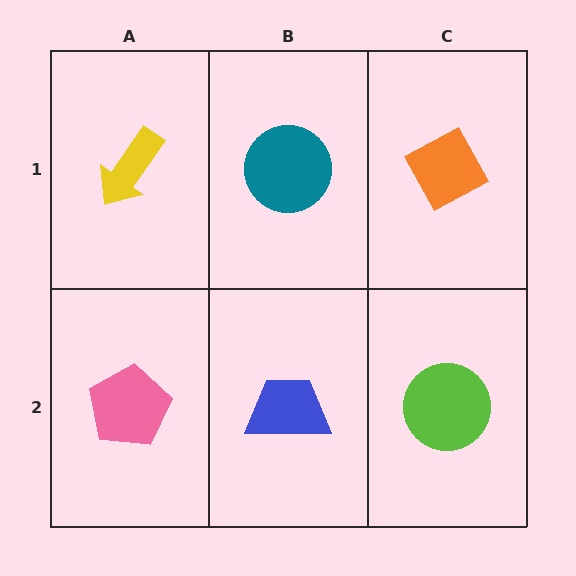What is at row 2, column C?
A lime circle.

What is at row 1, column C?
An orange diamond.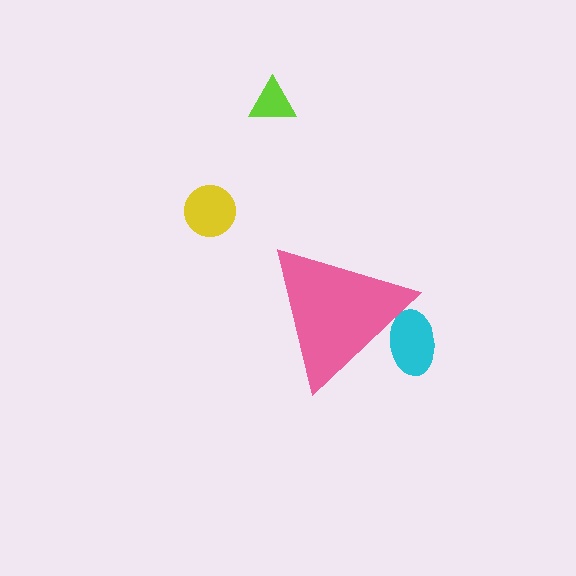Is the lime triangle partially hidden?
No, the lime triangle is fully visible.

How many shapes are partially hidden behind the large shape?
1 shape is partially hidden.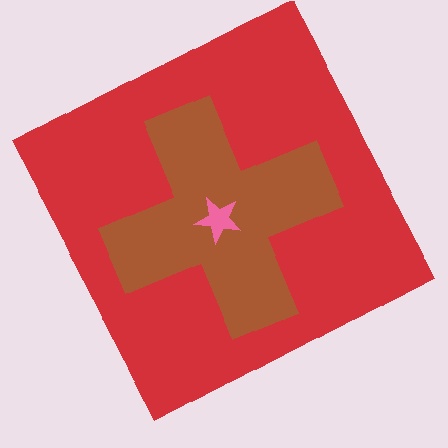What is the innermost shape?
The pink star.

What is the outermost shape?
The red square.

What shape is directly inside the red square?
The brown cross.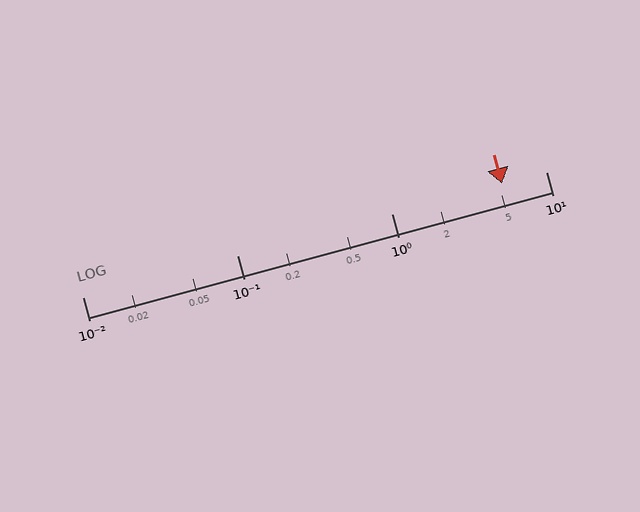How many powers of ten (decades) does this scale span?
The scale spans 3 decades, from 0.01 to 10.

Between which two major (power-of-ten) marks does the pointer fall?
The pointer is between 1 and 10.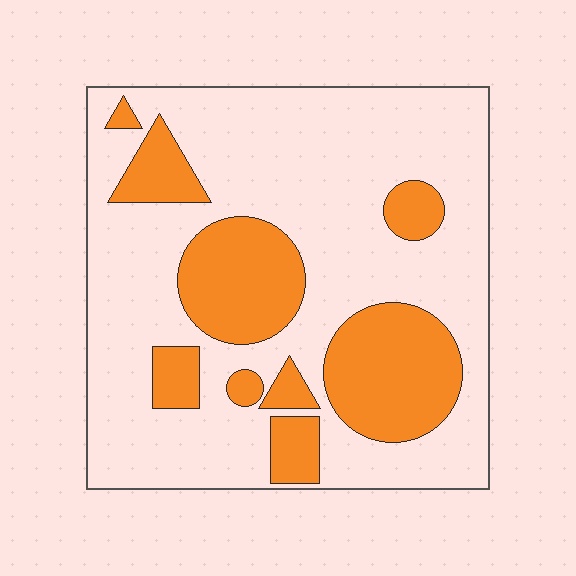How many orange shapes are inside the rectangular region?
9.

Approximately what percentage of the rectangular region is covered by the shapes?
Approximately 30%.